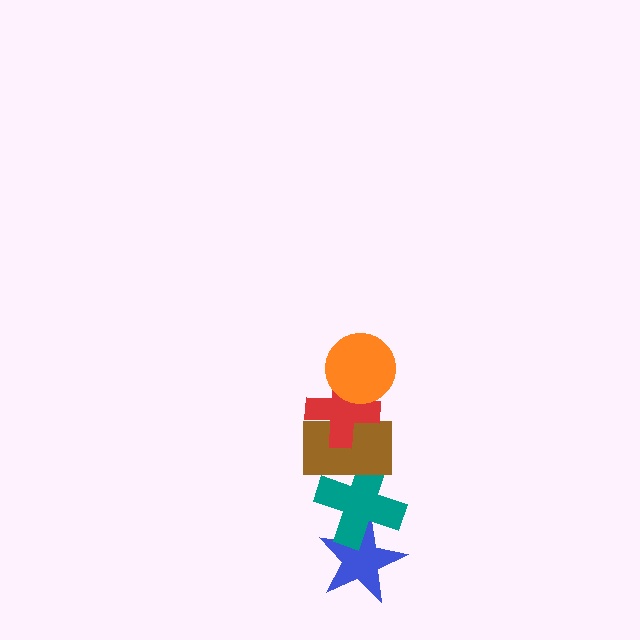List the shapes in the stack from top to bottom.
From top to bottom: the orange circle, the red cross, the brown rectangle, the teal cross, the blue star.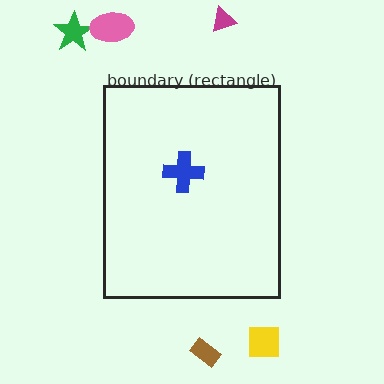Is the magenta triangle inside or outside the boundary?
Outside.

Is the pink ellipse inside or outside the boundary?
Outside.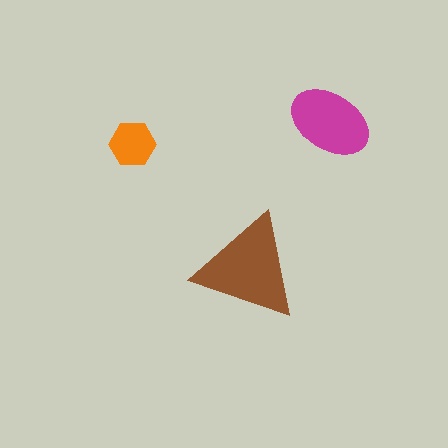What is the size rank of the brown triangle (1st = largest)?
1st.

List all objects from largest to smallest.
The brown triangle, the magenta ellipse, the orange hexagon.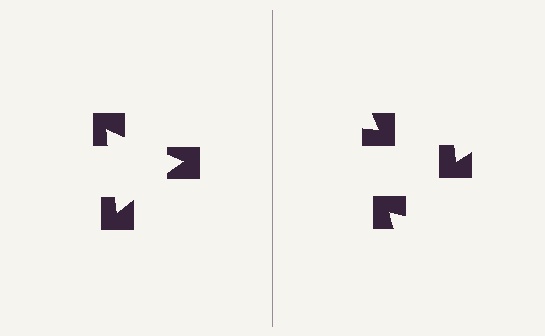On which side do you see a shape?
An illusory triangle appears on the left side. On the right side the wedge cuts are rotated, so no coherent shape forms.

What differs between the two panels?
The notched squares are positioned identically on both sides; only the wedge orientations differ. On the left they align to a triangle; on the right they are misaligned.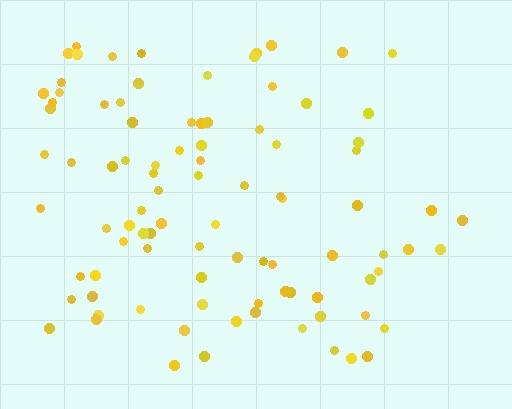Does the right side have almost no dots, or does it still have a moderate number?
Still a moderate number, just noticeably fewer than the left.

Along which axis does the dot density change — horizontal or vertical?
Horizontal.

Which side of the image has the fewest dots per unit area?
The right.